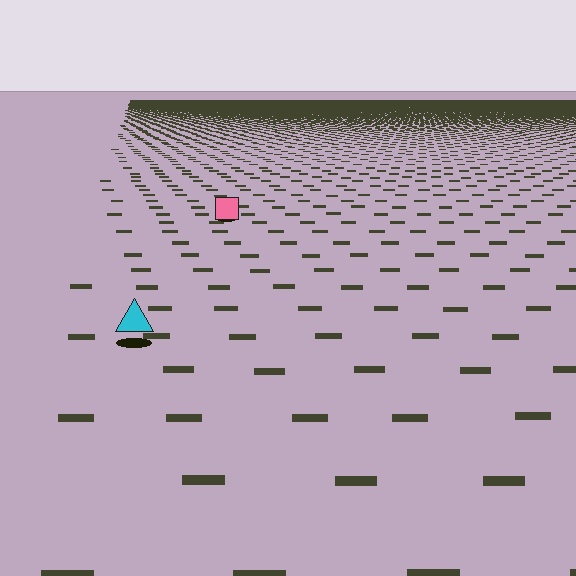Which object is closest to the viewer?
The cyan triangle is closest. The texture marks near it are larger and more spread out.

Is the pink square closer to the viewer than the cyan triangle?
No. The cyan triangle is closer — you can tell from the texture gradient: the ground texture is coarser near it.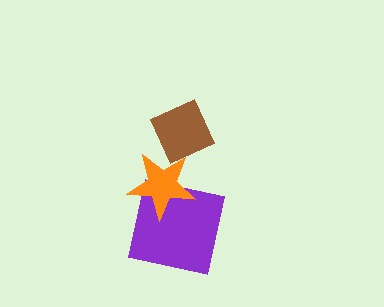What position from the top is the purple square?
The purple square is 3rd from the top.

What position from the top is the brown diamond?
The brown diamond is 1st from the top.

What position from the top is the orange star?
The orange star is 2nd from the top.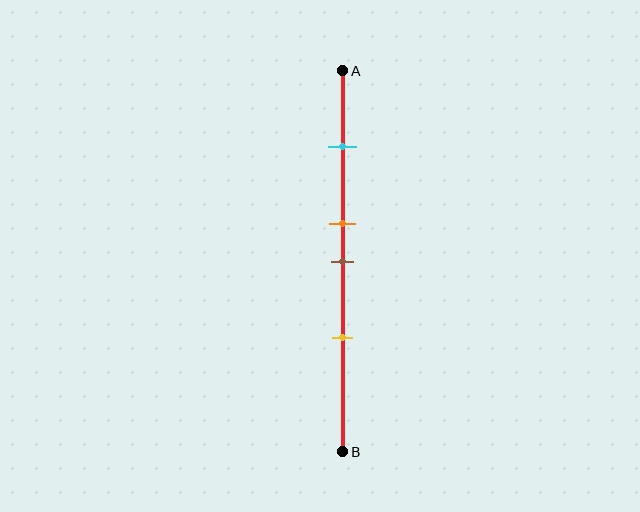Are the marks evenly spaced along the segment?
No, the marks are not evenly spaced.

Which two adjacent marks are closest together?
The orange and brown marks are the closest adjacent pair.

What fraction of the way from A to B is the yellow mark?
The yellow mark is approximately 70% (0.7) of the way from A to B.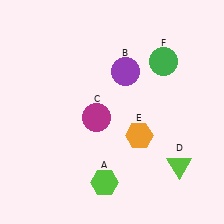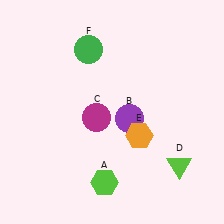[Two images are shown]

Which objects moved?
The objects that moved are: the purple circle (B), the green circle (F).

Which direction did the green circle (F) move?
The green circle (F) moved left.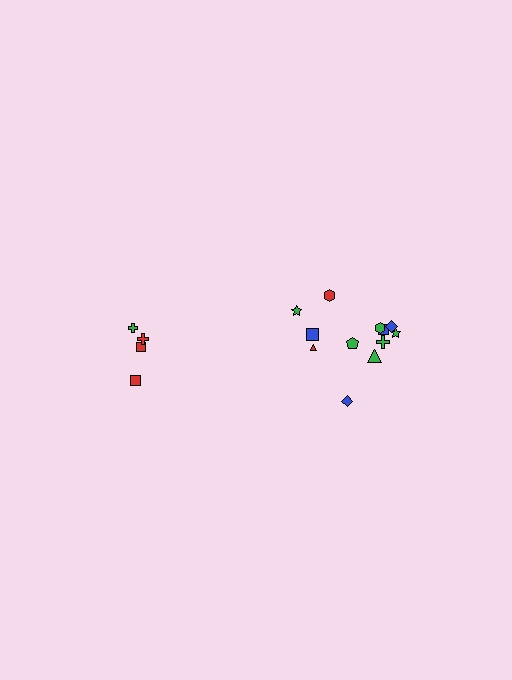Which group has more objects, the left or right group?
The right group.